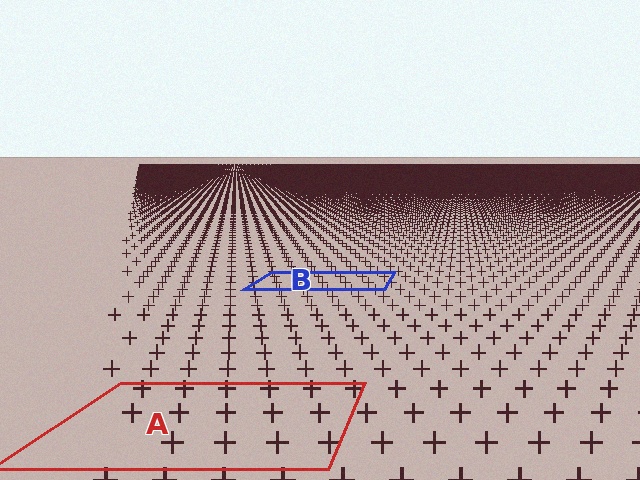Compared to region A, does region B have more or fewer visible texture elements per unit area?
Region B has more texture elements per unit area — they are packed more densely because it is farther away.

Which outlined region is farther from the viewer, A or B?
Region B is farther from the viewer — the texture elements inside it appear smaller and more densely packed.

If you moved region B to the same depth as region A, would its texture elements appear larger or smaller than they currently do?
They would appear larger. At a closer depth, the same texture elements are projected at a bigger on-screen size.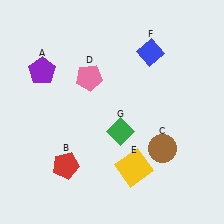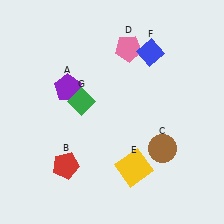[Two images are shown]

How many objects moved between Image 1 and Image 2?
3 objects moved between the two images.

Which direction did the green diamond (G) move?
The green diamond (G) moved left.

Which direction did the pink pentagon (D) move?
The pink pentagon (D) moved right.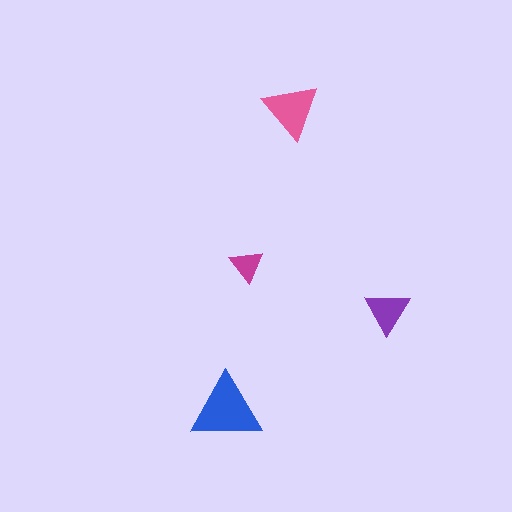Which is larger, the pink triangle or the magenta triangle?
The pink one.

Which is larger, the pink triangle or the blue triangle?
The blue one.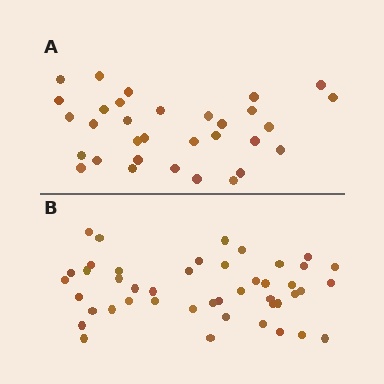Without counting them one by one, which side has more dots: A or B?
Region B (the bottom region) has more dots.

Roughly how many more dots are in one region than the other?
Region B has approximately 15 more dots than region A.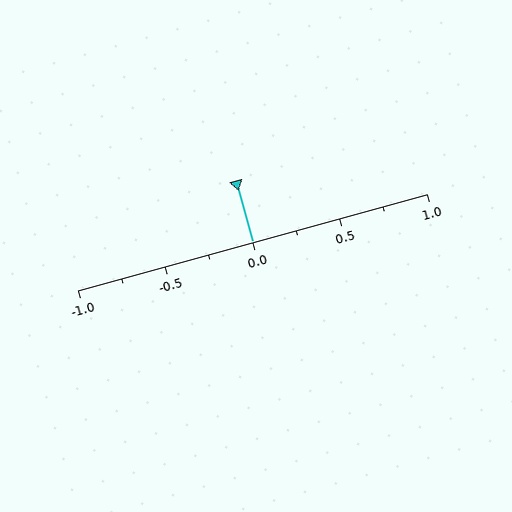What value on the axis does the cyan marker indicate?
The marker indicates approximately 0.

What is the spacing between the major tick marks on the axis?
The major ticks are spaced 0.5 apart.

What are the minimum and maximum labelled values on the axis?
The axis runs from -1.0 to 1.0.